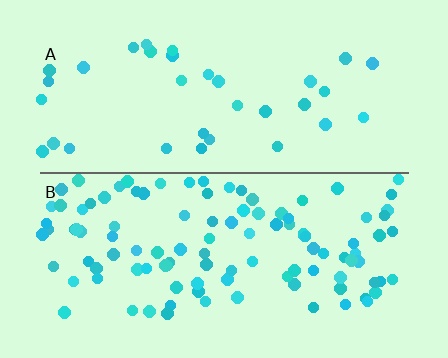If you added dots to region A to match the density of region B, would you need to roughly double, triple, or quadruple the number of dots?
Approximately triple.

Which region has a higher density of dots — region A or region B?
B (the bottom).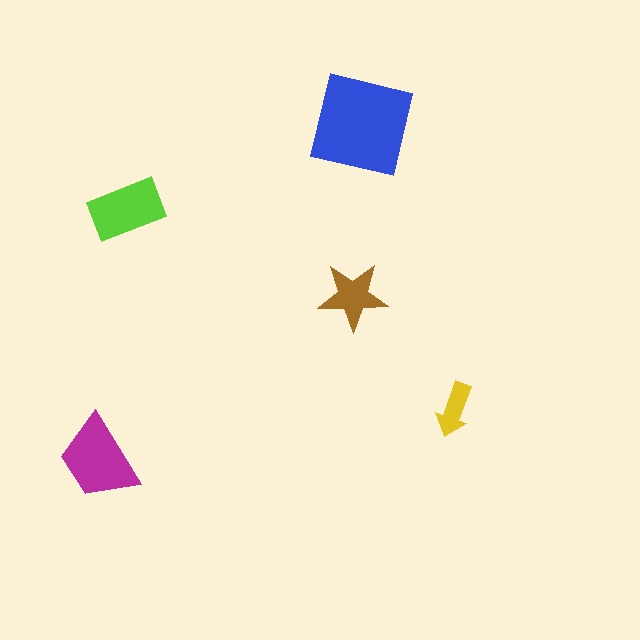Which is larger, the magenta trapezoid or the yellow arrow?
The magenta trapezoid.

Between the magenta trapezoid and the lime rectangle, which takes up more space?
The magenta trapezoid.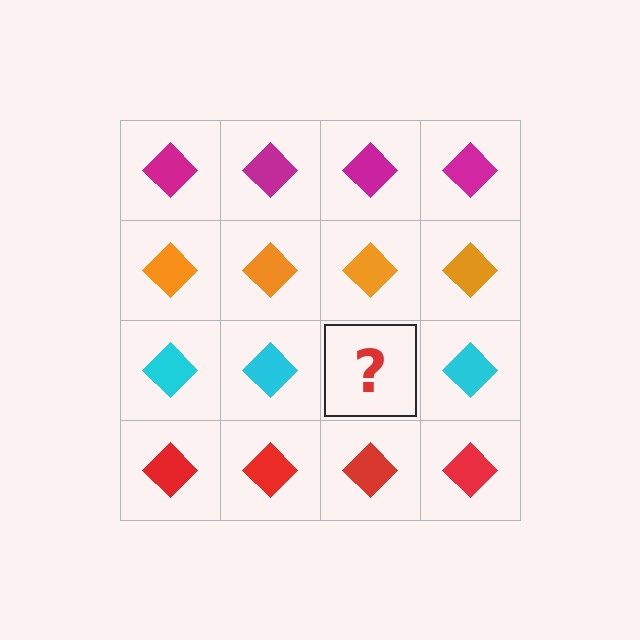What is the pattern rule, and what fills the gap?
The rule is that each row has a consistent color. The gap should be filled with a cyan diamond.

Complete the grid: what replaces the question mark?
The question mark should be replaced with a cyan diamond.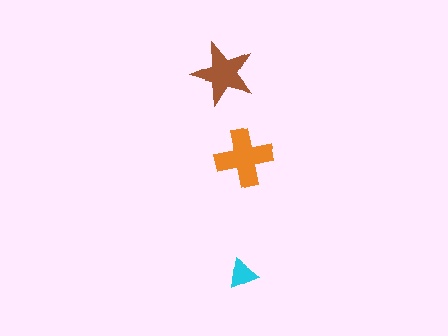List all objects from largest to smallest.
The orange cross, the brown star, the cyan triangle.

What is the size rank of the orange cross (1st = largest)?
1st.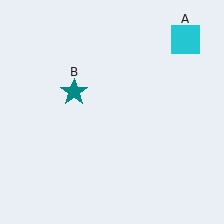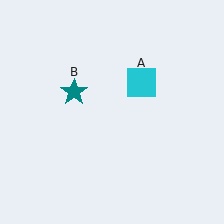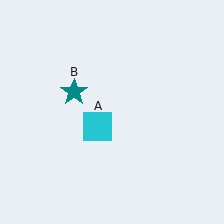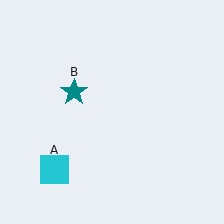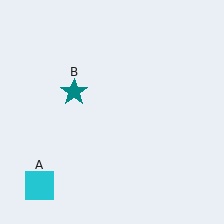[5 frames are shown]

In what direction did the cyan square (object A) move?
The cyan square (object A) moved down and to the left.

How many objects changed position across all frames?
1 object changed position: cyan square (object A).